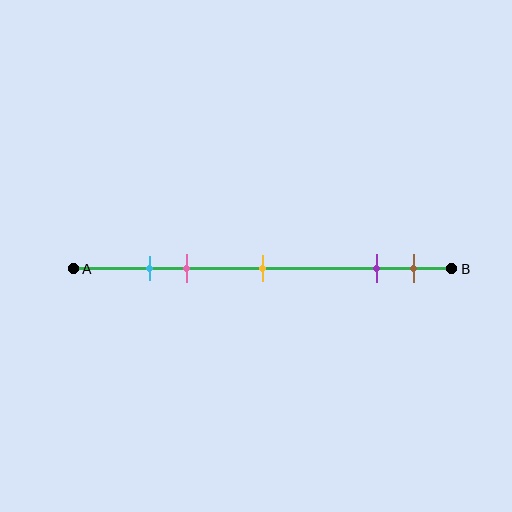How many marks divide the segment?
There are 5 marks dividing the segment.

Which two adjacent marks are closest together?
The cyan and pink marks are the closest adjacent pair.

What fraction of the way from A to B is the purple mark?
The purple mark is approximately 80% (0.8) of the way from A to B.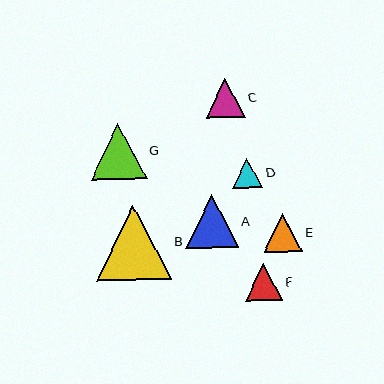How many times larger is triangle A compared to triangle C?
Triangle A is approximately 1.4 times the size of triangle C.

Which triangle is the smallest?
Triangle D is the smallest with a size of approximately 30 pixels.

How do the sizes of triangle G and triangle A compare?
Triangle G and triangle A are approximately the same size.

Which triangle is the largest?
Triangle B is the largest with a size of approximately 75 pixels.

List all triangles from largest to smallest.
From largest to smallest: B, G, A, C, E, F, D.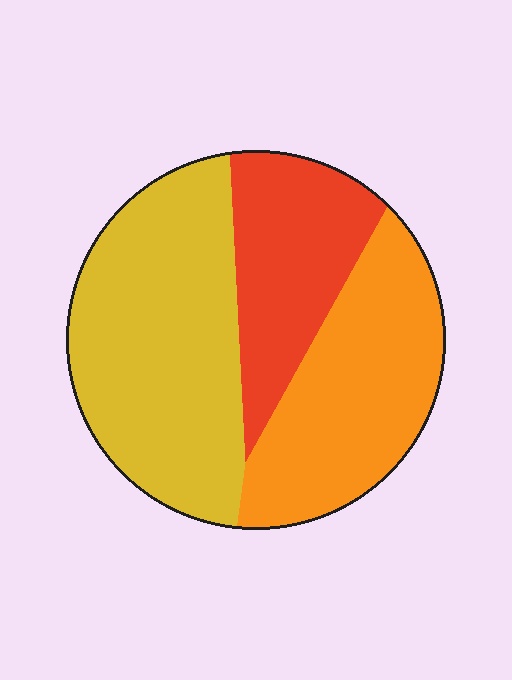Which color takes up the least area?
Red, at roughly 25%.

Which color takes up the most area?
Yellow, at roughly 45%.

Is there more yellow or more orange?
Yellow.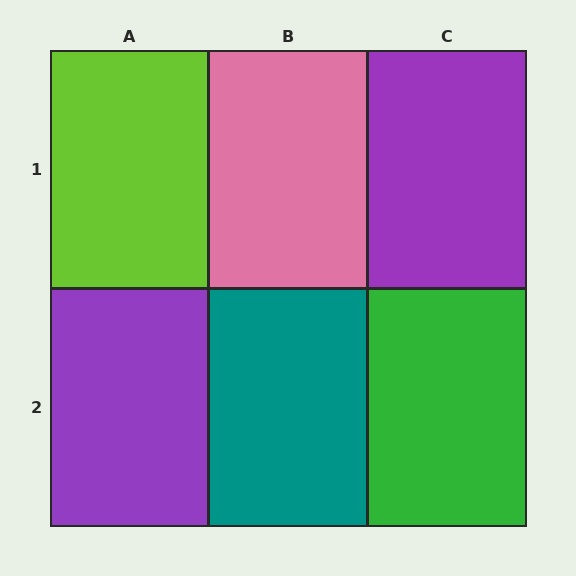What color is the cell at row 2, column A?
Purple.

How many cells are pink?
1 cell is pink.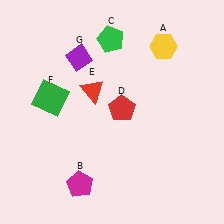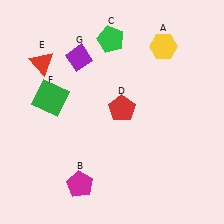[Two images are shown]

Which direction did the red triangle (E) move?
The red triangle (E) moved left.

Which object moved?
The red triangle (E) moved left.